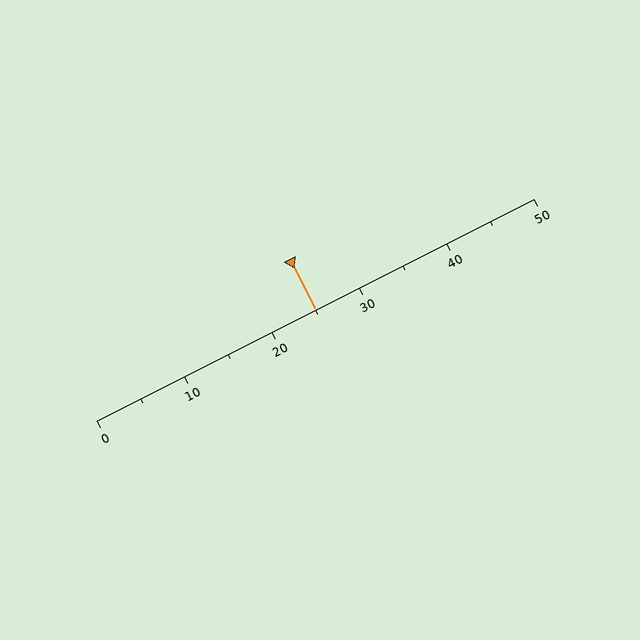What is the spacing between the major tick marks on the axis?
The major ticks are spaced 10 apart.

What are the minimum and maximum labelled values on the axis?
The axis runs from 0 to 50.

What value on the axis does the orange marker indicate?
The marker indicates approximately 25.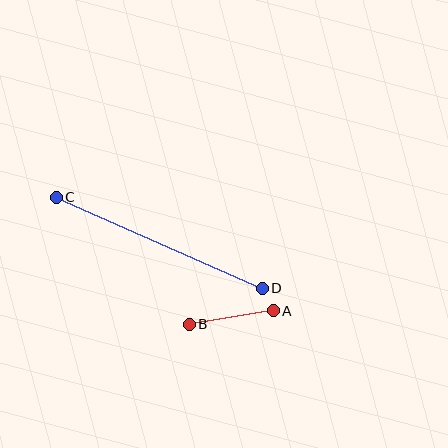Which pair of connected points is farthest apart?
Points C and D are farthest apart.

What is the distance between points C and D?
The distance is approximately 225 pixels.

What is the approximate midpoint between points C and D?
The midpoint is at approximately (159, 243) pixels.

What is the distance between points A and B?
The distance is approximately 85 pixels.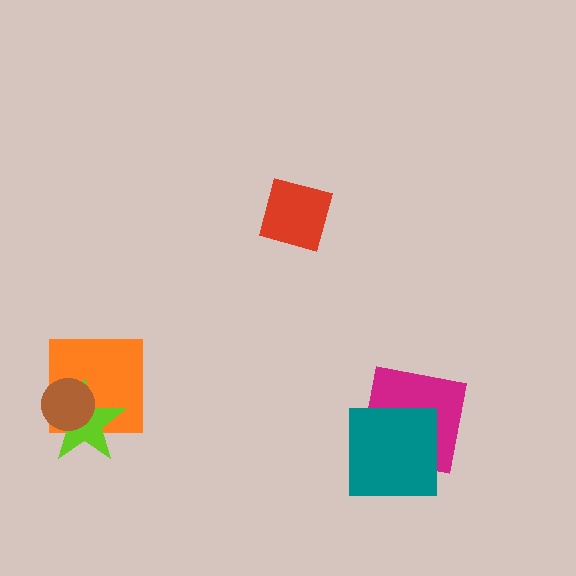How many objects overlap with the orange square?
2 objects overlap with the orange square.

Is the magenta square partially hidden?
Yes, it is partially covered by another shape.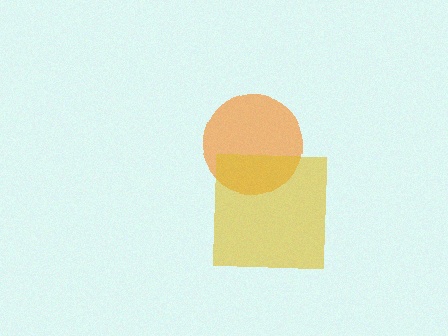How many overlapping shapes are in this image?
There are 2 overlapping shapes in the image.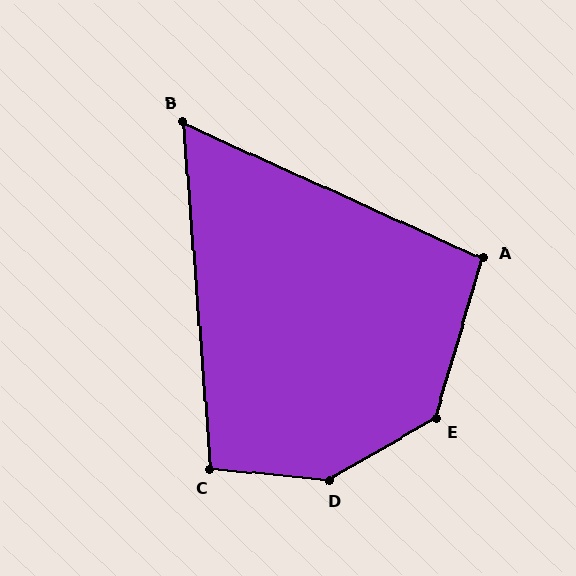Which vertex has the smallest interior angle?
B, at approximately 61 degrees.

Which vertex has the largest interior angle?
D, at approximately 144 degrees.